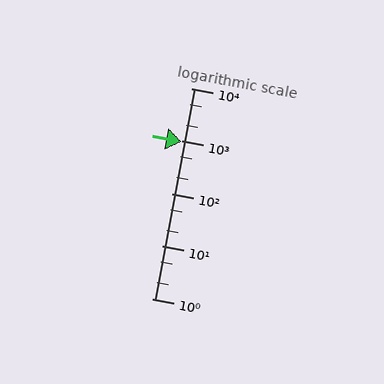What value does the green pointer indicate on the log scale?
The pointer indicates approximately 970.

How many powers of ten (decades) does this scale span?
The scale spans 4 decades, from 1 to 10000.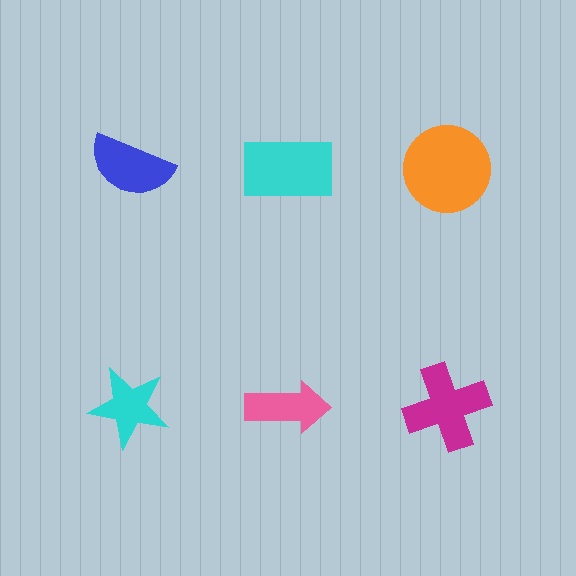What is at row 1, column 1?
A blue semicircle.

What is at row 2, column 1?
A cyan star.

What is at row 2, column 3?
A magenta cross.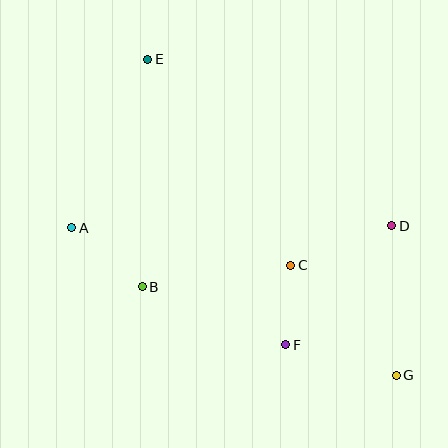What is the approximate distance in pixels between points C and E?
The distance between C and E is approximately 251 pixels.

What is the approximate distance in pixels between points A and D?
The distance between A and D is approximately 320 pixels.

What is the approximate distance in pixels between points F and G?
The distance between F and G is approximately 115 pixels.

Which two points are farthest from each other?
Points E and G are farthest from each other.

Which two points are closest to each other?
Points C and F are closest to each other.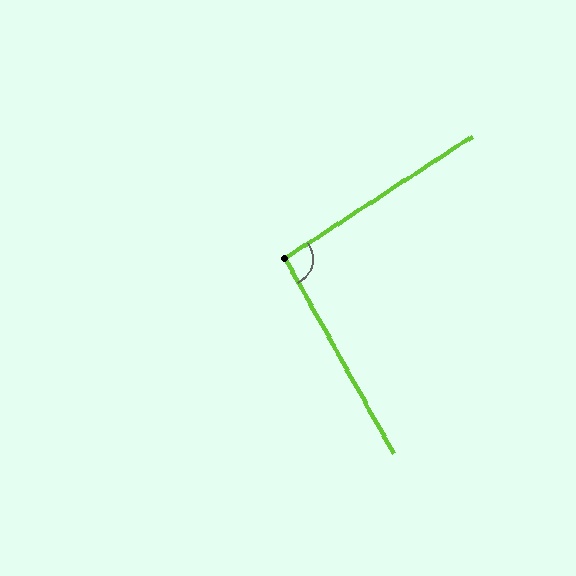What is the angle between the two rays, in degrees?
Approximately 94 degrees.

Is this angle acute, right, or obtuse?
It is approximately a right angle.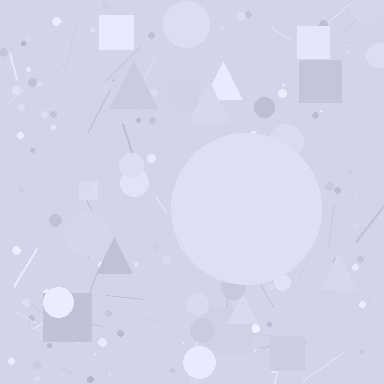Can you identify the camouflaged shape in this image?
The camouflaged shape is a circle.